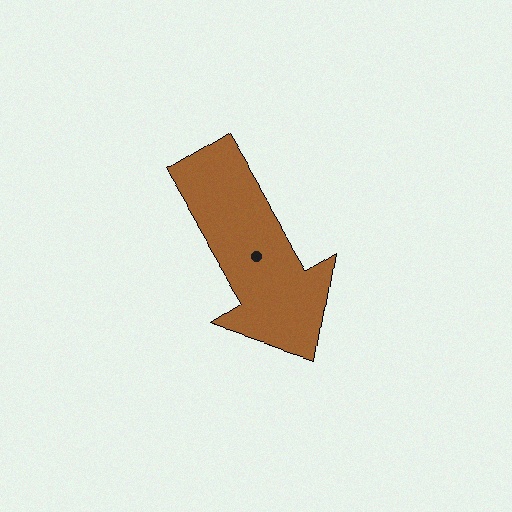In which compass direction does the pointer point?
Southeast.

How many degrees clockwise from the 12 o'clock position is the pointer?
Approximately 149 degrees.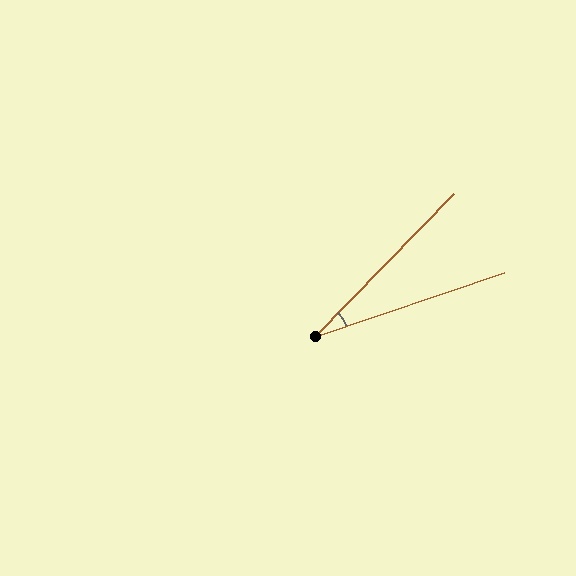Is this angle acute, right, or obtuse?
It is acute.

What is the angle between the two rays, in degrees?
Approximately 27 degrees.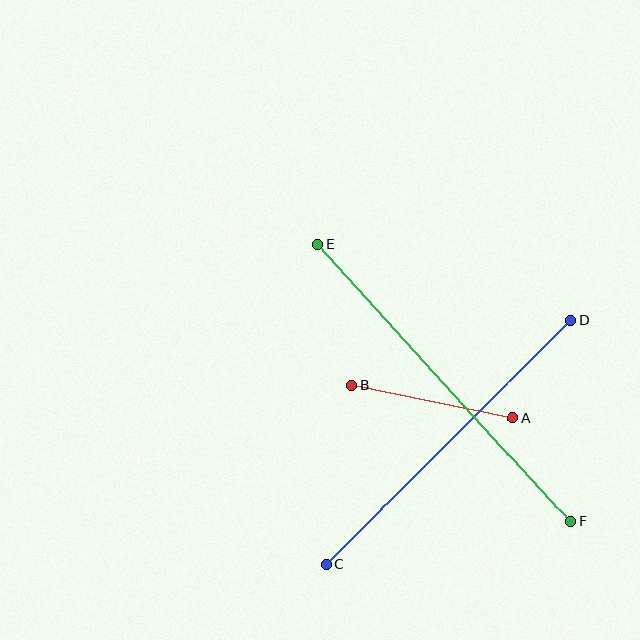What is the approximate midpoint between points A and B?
The midpoint is at approximately (433, 402) pixels.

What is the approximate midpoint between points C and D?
The midpoint is at approximately (448, 442) pixels.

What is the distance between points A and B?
The distance is approximately 165 pixels.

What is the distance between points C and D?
The distance is approximately 345 pixels.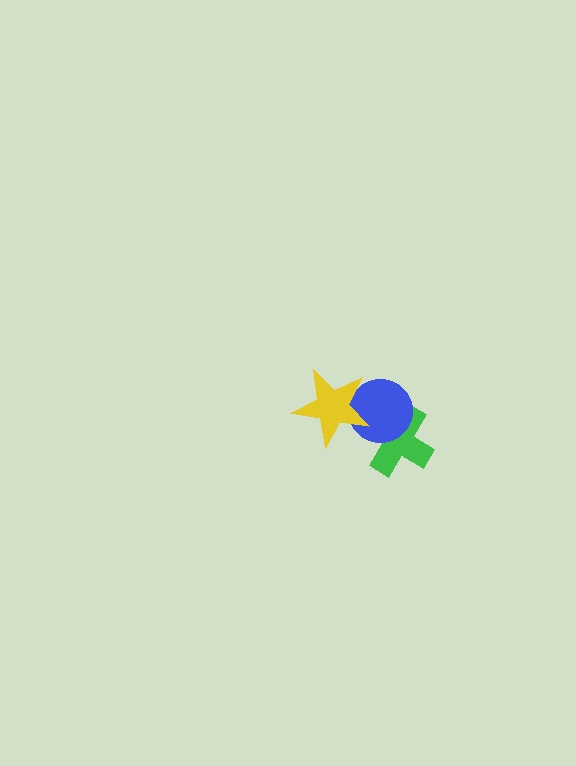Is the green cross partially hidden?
Yes, it is partially covered by another shape.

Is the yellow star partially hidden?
No, no other shape covers it.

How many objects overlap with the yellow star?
1 object overlaps with the yellow star.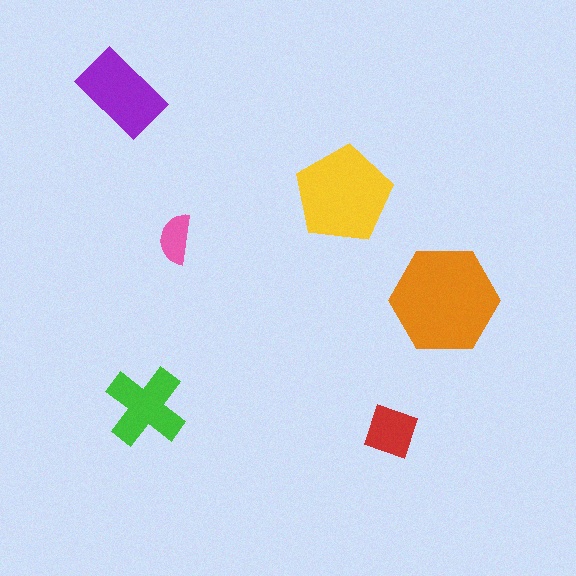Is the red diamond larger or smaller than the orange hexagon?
Smaller.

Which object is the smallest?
The pink semicircle.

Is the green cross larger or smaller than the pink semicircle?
Larger.